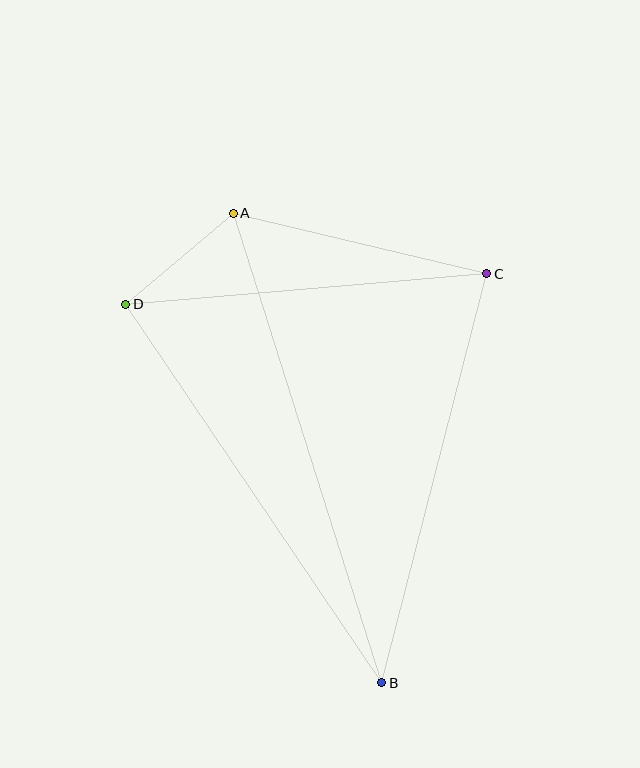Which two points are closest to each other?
Points A and D are closest to each other.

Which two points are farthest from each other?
Points A and B are farthest from each other.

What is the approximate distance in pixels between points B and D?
The distance between B and D is approximately 456 pixels.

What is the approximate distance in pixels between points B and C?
The distance between B and C is approximately 422 pixels.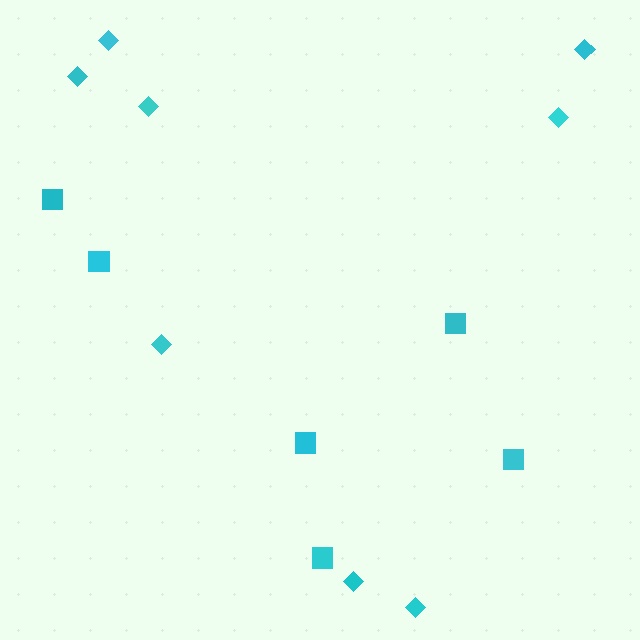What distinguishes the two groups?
There are 2 groups: one group of squares (6) and one group of diamonds (8).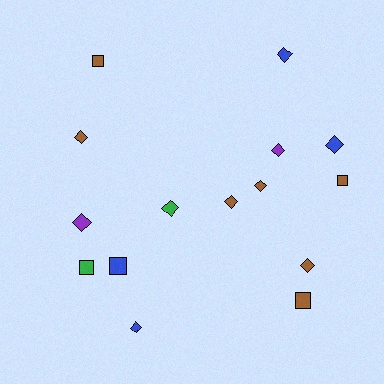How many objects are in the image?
There are 15 objects.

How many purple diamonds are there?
There are 2 purple diamonds.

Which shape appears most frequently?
Diamond, with 10 objects.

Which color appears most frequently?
Brown, with 7 objects.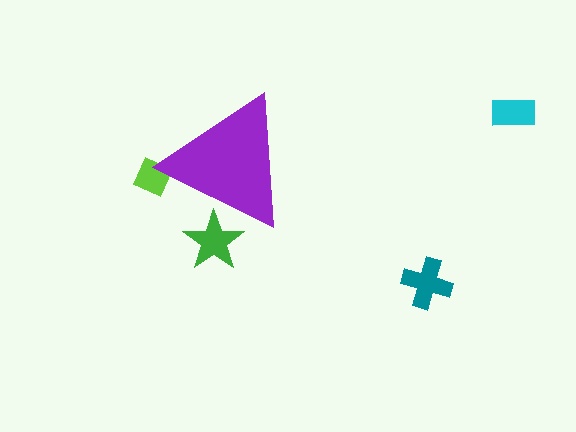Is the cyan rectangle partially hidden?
No, the cyan rectangle is fully visible.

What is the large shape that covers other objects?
A purple triangle.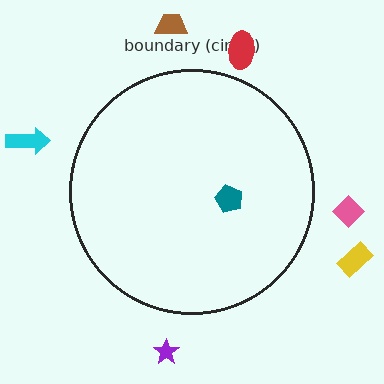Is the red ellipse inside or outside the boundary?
Outside.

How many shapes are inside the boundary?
1 inside, 6 outside.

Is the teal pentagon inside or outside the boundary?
Inside.